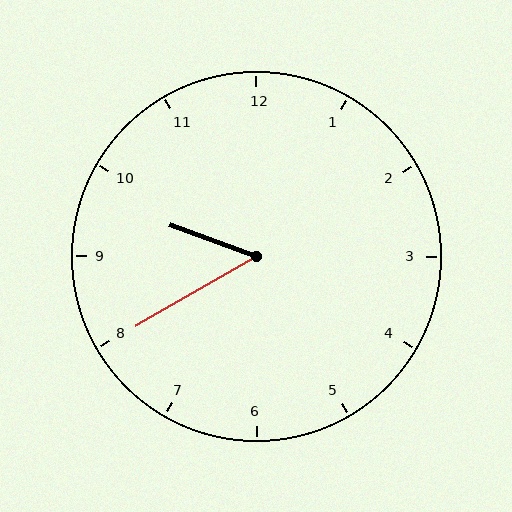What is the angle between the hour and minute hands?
Approximately 50 degrees.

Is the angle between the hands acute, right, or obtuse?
It is acute.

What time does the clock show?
9:40.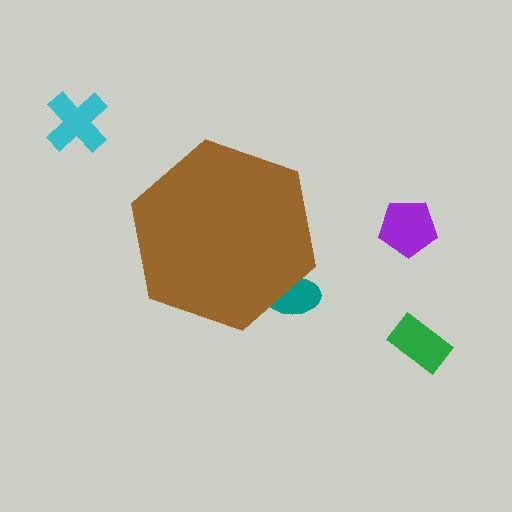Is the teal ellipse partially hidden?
Yes, the teal ellipse is partially hidden behind the brown hexagon.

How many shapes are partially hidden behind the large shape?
1 shape is partially hidden.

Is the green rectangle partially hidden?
No, the green rectangle is fully visible.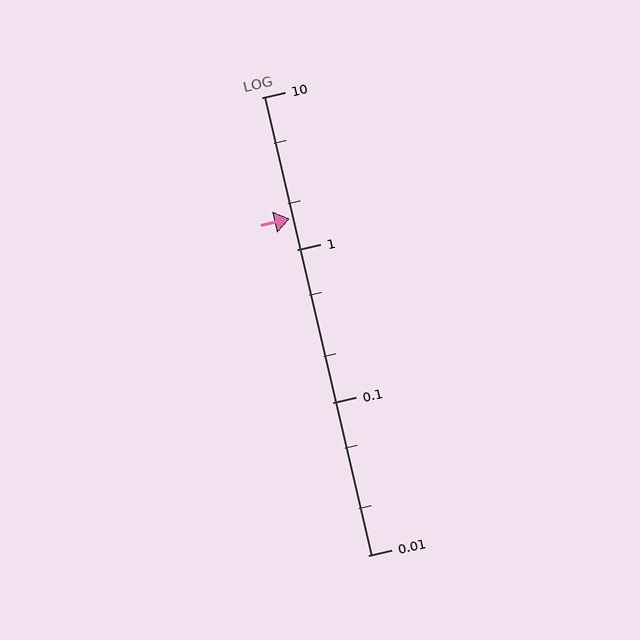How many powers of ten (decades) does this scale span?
The scale spans 3 decades, from 0.01 to 10.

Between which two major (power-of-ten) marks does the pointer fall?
The pointer is between 1 and 10.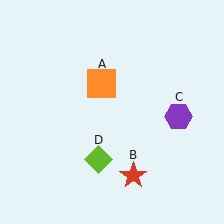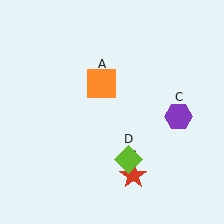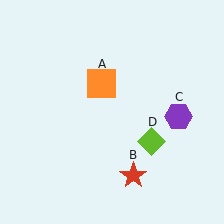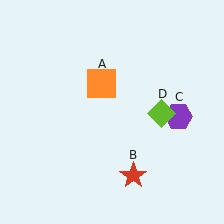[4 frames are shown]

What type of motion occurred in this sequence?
The lime diamond (object D) rotated counterclockwise around the center of the scene.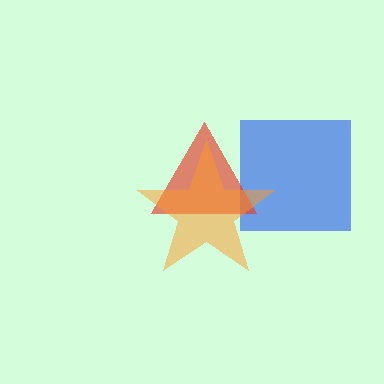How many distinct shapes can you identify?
There are 3 distinct shapes: a blue square, a red triangle, an orange star.